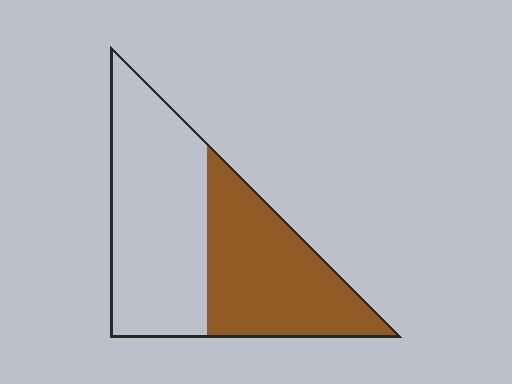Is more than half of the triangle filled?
No.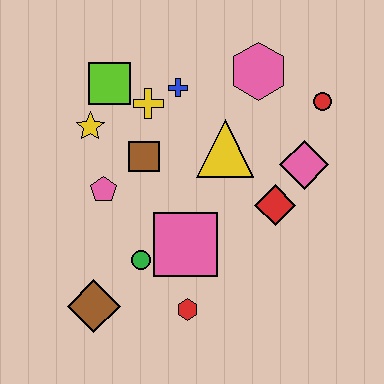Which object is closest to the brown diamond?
The green circle is closest to the brown diamond.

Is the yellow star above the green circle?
Yes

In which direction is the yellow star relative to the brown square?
The yellow star is to the left of the brown square.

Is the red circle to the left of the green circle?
No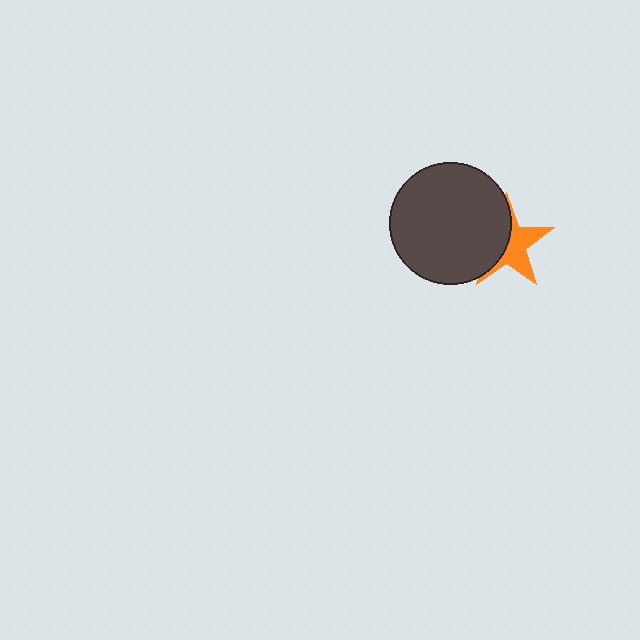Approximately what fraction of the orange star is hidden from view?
Roughly 49% of the orange star is hidden behind the dark gray circle.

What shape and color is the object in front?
The object in front is a dark gray circle.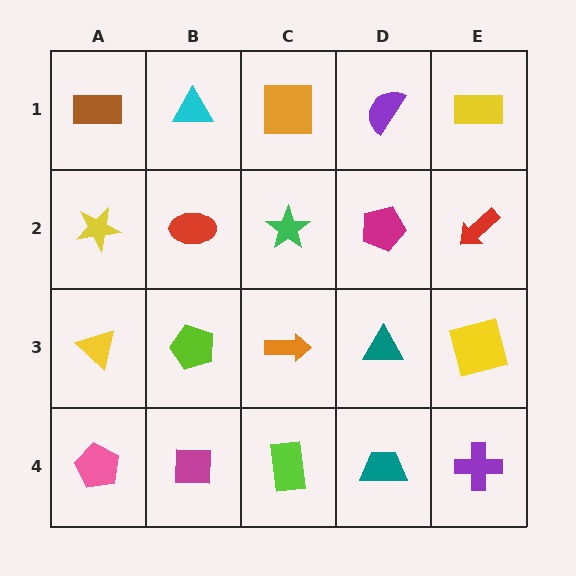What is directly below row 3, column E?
A purple cross.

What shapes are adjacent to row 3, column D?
A magenta pentagon (row 2, column D), a teal trapezoid (row 4, column D), an orange arrow (row 3, column C), a yellow square (row 3, column E).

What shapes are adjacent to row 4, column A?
A yellow triangle (row 3, column A), a magenta square (row 4, column B).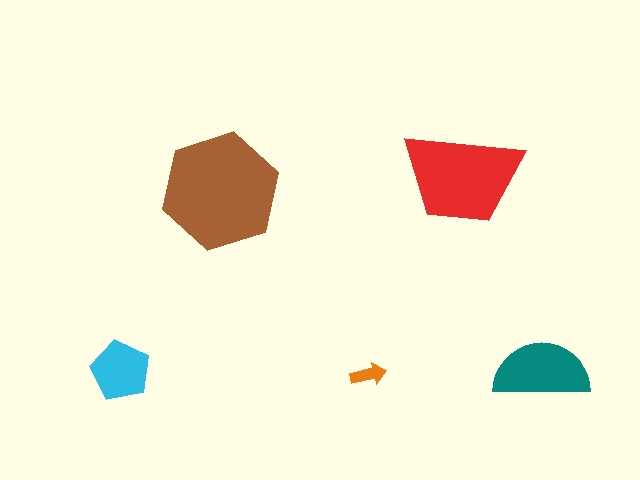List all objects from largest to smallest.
The brown hexagon, the red trapezoid, the teal semicircle, the cyan pentagon, the orange arrow.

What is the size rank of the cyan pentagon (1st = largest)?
4th.